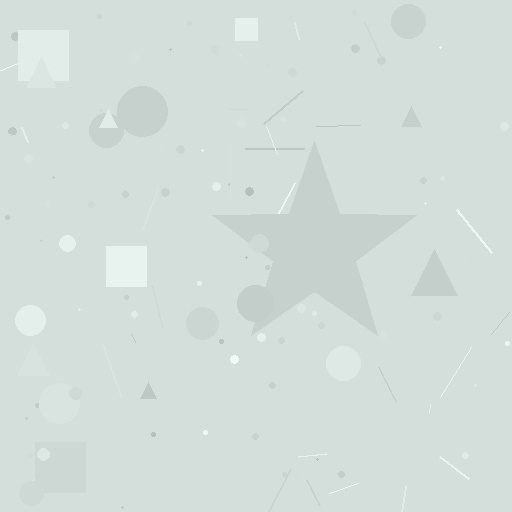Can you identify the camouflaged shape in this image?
The camouflaged shape is a star.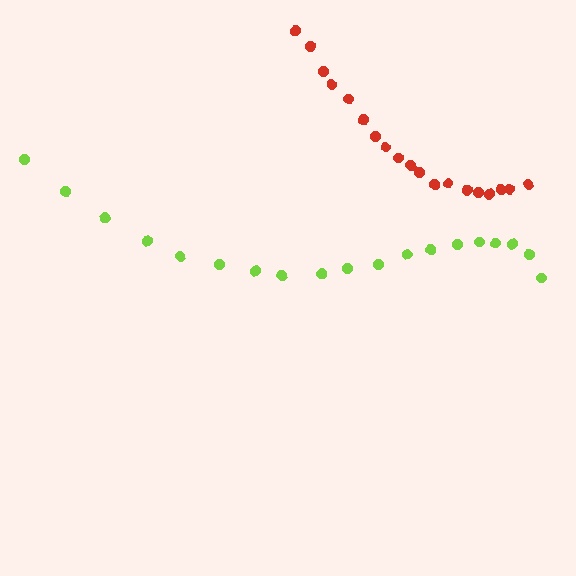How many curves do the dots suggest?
There are 2 distinct paths.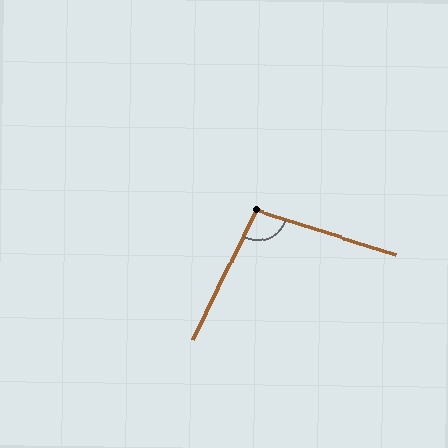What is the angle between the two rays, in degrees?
Approximately 98 degrees.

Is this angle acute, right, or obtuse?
It is obtuse.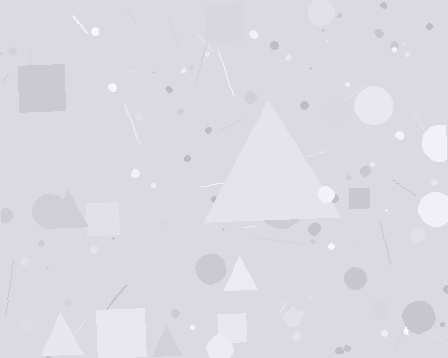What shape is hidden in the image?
A triangle is hidden in the image.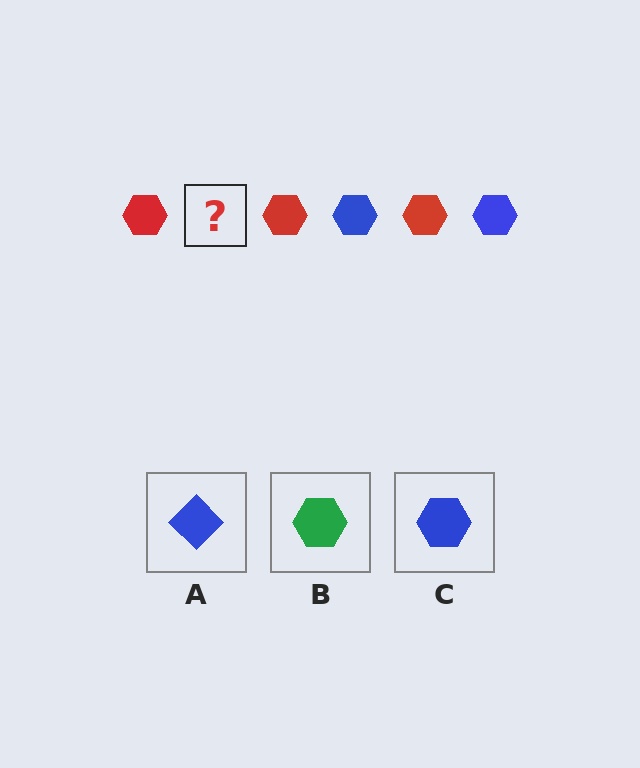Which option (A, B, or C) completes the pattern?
C.